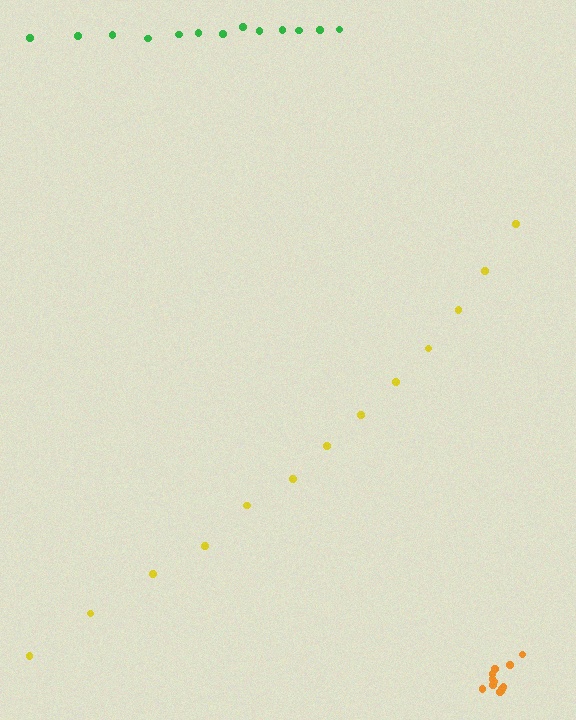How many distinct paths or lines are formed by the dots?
There are 3 distinct paths.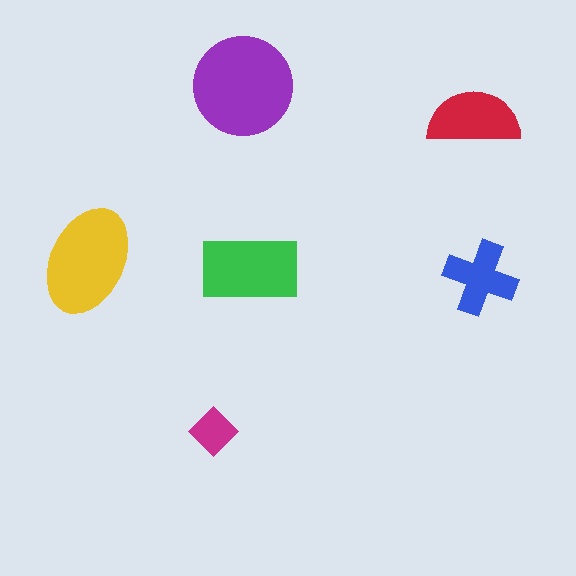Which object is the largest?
The purple circle.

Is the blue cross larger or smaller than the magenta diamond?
Larger.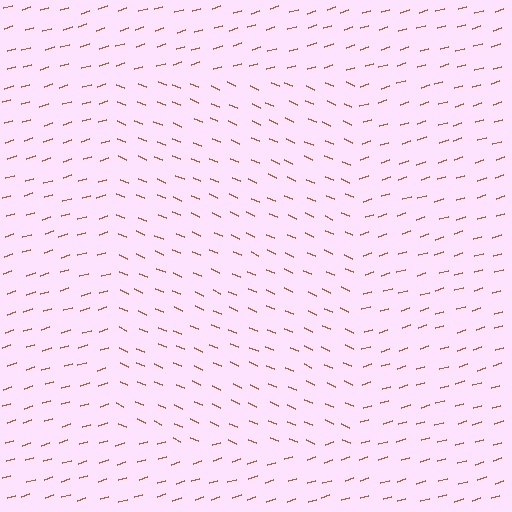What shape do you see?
I see a rectangle.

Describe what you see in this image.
The image is filled with small brown line segments. A rectangle region in the image has lines oriented differently from the surrounding lines, creating a visible texture boundary.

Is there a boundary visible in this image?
Yes, there is a texture boundary formed by a change in line orientation.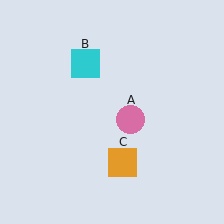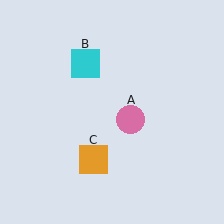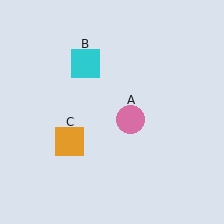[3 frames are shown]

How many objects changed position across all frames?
1 object changed position: orange square (object C).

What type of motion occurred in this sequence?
The orange square (object C) rotated clockwise around the center of the scene.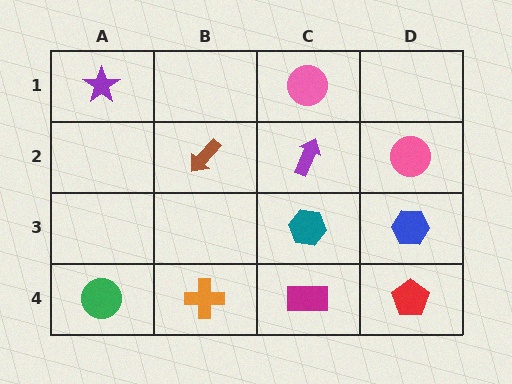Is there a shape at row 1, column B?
No, that cell is empty.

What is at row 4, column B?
An orange cross.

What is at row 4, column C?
A magenta rectangle.